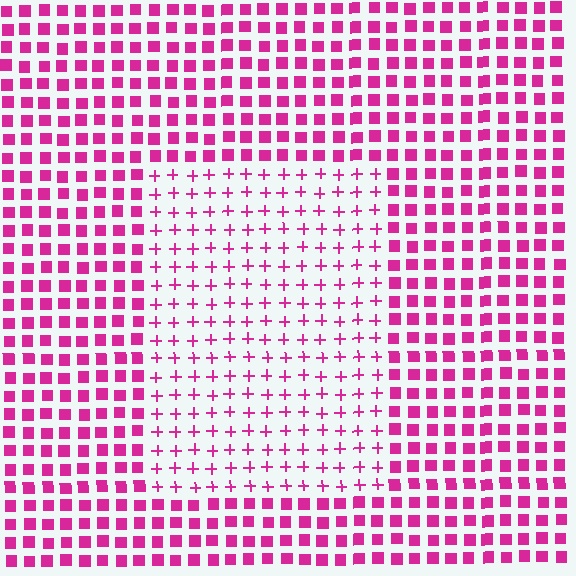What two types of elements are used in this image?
The image uses plus signs inside the rectangle region and squares outside it.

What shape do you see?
I see a rectangle.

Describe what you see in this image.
The image is filled with small magenta elements arranged in a uniform grid. A rectangle-shaped region contains plus signs, while the surrounding area contains squares. The boundary is defined purely by the change in element shape.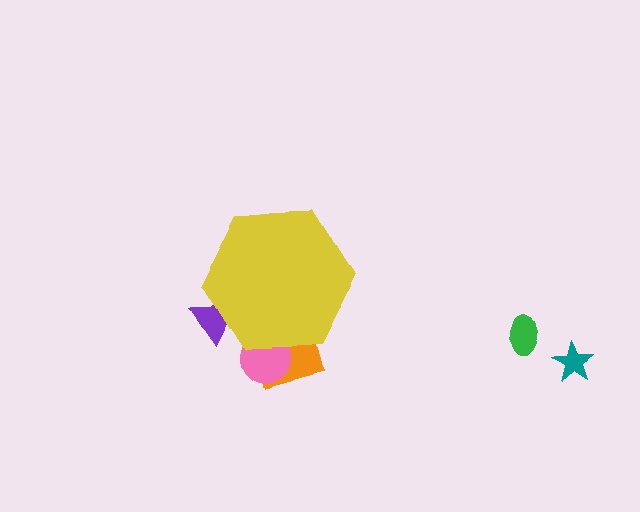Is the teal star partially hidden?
No, the teal star is fully visible.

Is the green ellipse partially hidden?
No, the green ellipse is fully visible.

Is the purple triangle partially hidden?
Yes, the purple triangle is partially hidden behind the yellow hexagon.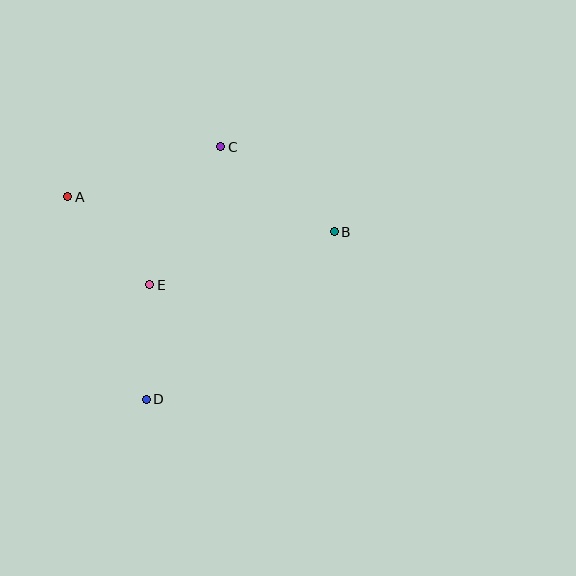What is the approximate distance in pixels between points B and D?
The distance between B and D is approximately 252 pixels.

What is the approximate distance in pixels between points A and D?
The distance between A and D is approximately 217 pixels.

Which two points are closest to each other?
Points D and E are closest to each other.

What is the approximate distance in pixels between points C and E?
The distance between C and E is approximately 155 pixels.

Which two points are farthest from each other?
Points A and B are farthest from each other.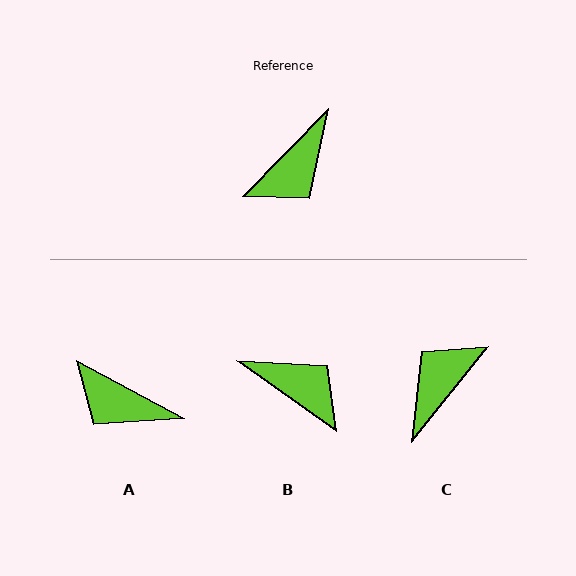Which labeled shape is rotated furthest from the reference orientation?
C, about 175 degrees away.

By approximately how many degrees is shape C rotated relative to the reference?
Approximately 175 degrees clockwise.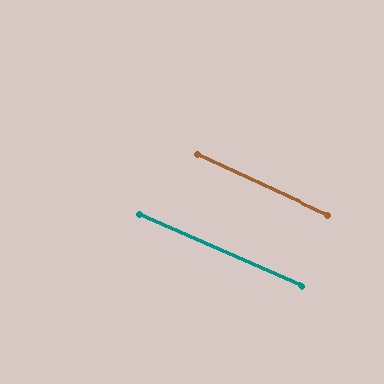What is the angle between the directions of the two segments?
Approximately 1 degree.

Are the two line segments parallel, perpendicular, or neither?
Parallel — their directions differ by only 1.1°.